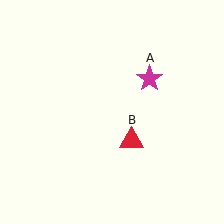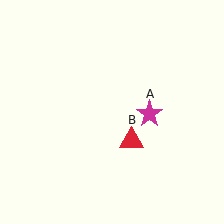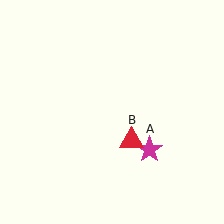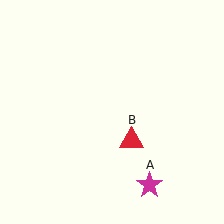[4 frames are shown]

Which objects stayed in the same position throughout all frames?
Red triangle (object B) remained stationary.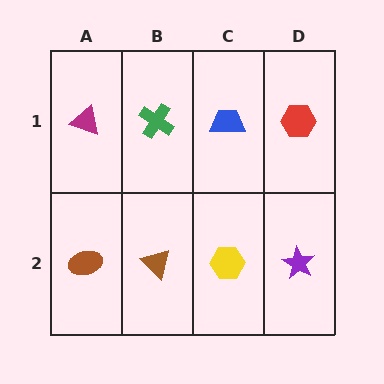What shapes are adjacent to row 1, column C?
A yellow hexagon (row 2, column C), a green cross (row 1, column B), a red hexagon (row 1, column D).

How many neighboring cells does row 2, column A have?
2.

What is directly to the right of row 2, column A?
A brown triangle.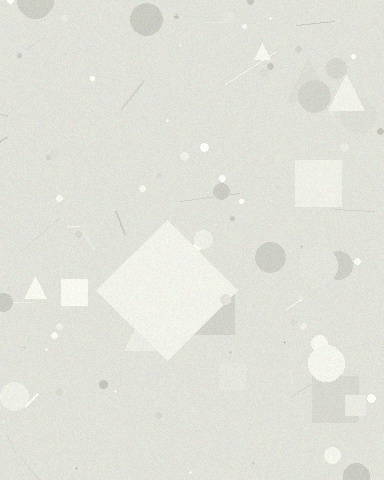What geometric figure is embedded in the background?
A diamond is embedded in the background.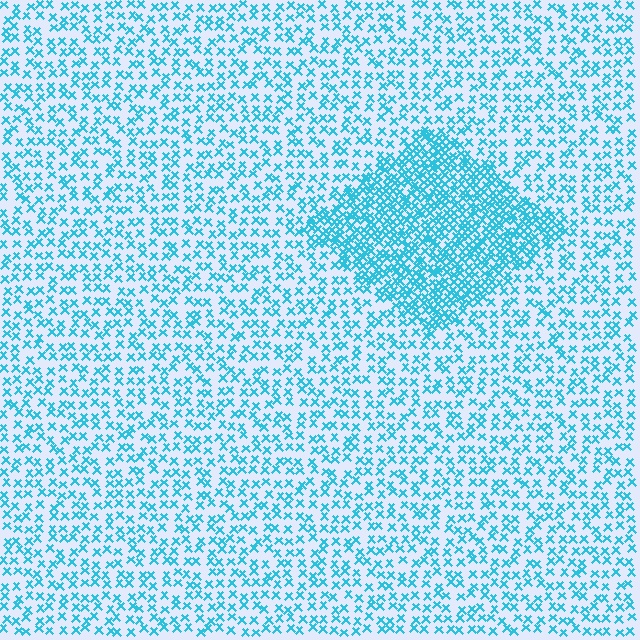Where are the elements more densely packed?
The elements are more densely packed inside the diamond boundary.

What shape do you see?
I see a diamond.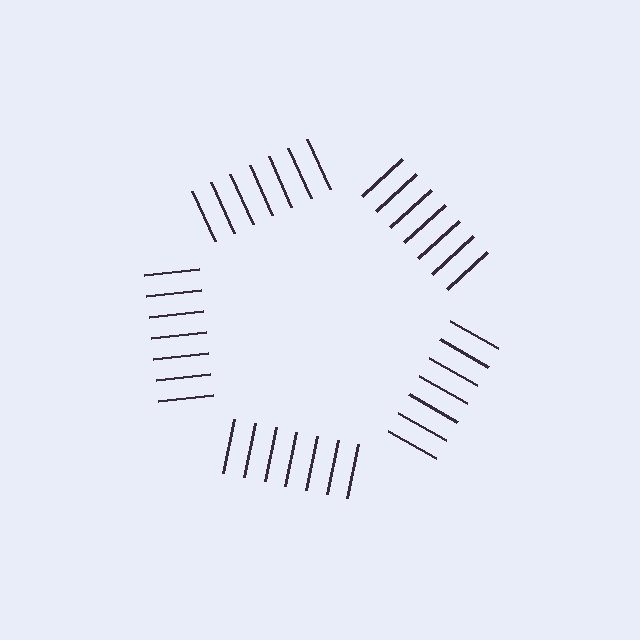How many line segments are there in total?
35 — 7 along each of the 5 edges.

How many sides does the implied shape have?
5 sides — the line-ends trace a pentagon.